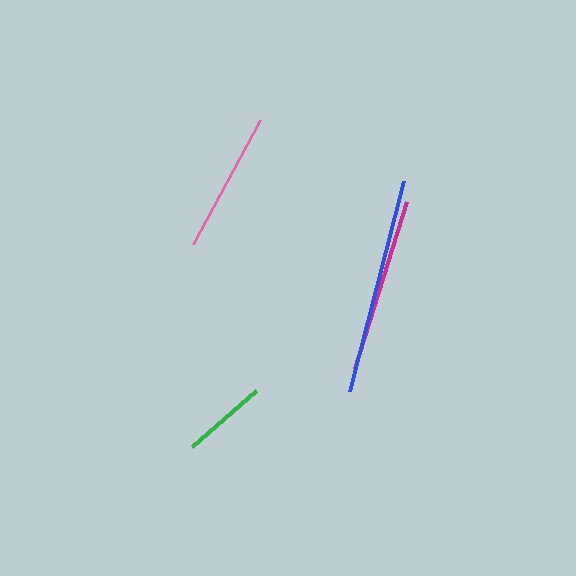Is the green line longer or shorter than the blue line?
The blue line is longer than the green line.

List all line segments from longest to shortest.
From longest to shortest: blue, magenta, pink, green.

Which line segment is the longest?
The blue line is the longest at approximately 216 pixels.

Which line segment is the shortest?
The green line is the shortest at approximately 85 pixels.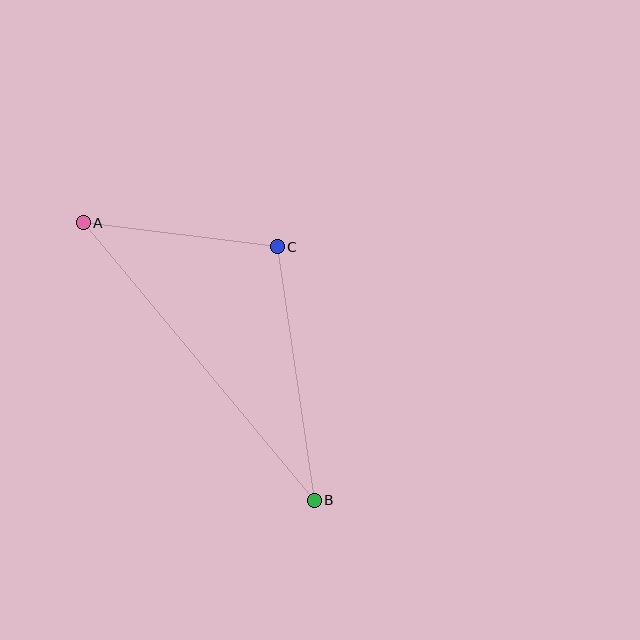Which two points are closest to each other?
Points A and C are closest to each other.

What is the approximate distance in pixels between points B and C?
The distance between B and C is approximately 256 pixels.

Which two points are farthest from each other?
Points A and B are farthest from each other.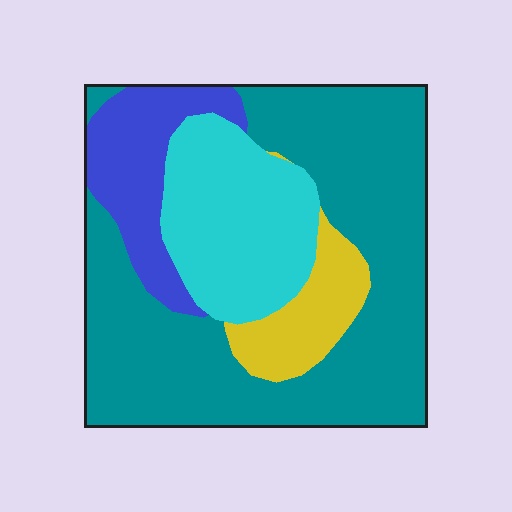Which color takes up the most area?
Teal, at roughly 55%.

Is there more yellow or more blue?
Blue.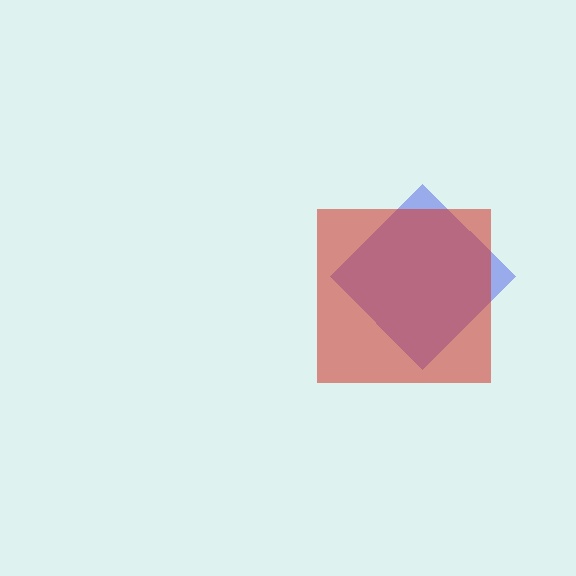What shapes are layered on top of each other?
The layered shapes are: a blue diamond, a red square.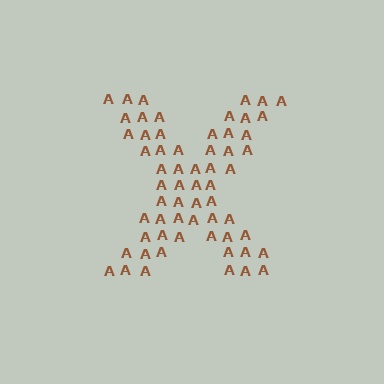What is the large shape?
The large shape is the letter X.